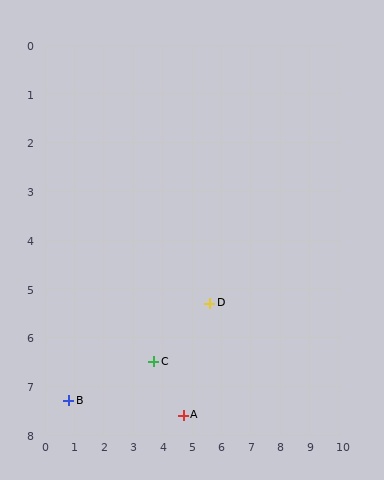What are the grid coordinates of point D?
Point D is at approximately (5.6, 5.3).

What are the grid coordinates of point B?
Point B is at approximately (0.8, 7.3).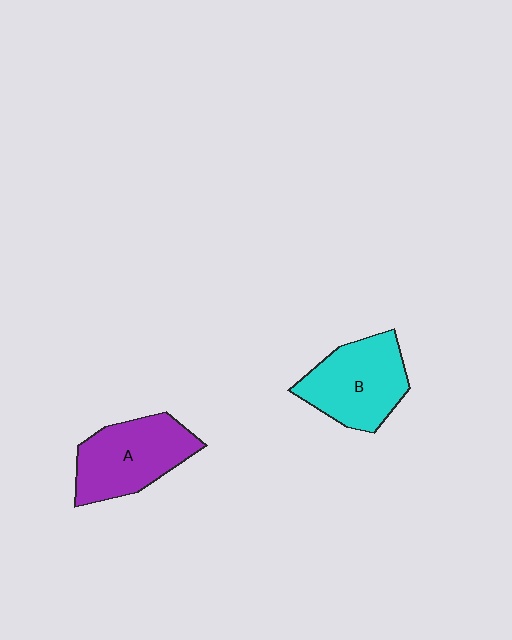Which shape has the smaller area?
Shape B (cyan).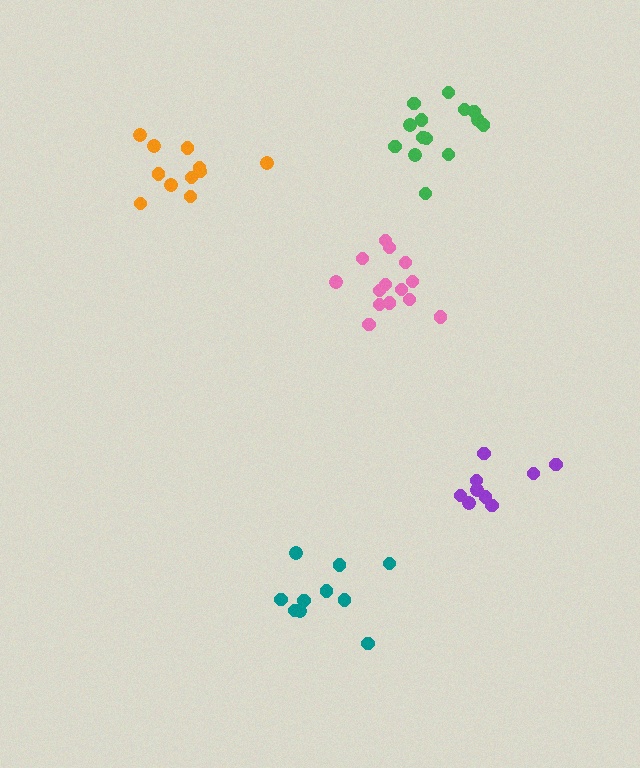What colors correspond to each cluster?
The clusters are colored: purple, green, teal, pink, orange.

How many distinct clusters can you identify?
There are 5 distinct clusters.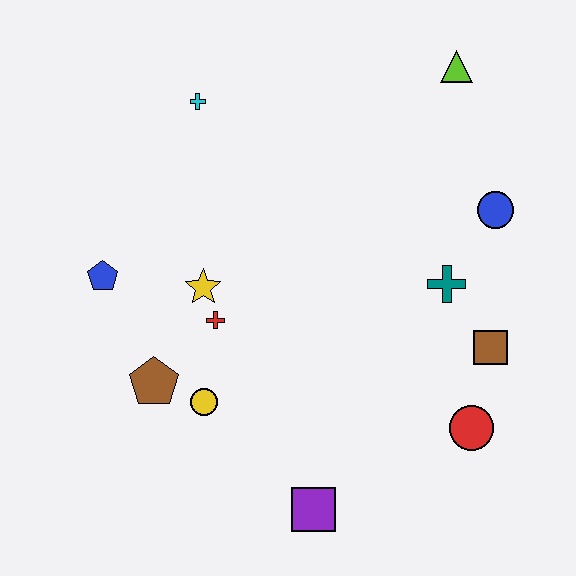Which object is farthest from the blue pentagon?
The lime triangle is farthest from the blue pentagon.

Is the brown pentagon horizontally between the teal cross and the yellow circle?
No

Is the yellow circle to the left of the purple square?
Yes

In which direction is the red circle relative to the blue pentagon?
The red circle is to the right of the blue pentagon.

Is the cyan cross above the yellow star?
Yes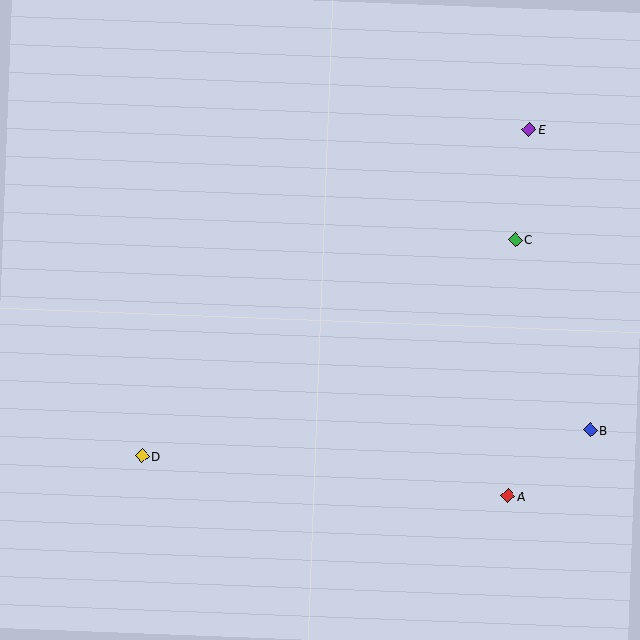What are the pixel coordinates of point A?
Point A is at (508, 496).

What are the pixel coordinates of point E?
Point E is at (529, 129).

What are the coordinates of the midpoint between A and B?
The midpoint between A and B is at (549, 463).